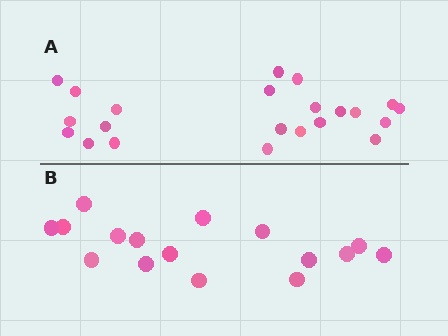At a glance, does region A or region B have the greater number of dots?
Region A (the top region) has more dots.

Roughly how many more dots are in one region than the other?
Region A has about 6 more dots than region B.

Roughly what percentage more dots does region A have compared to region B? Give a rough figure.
About 40% more.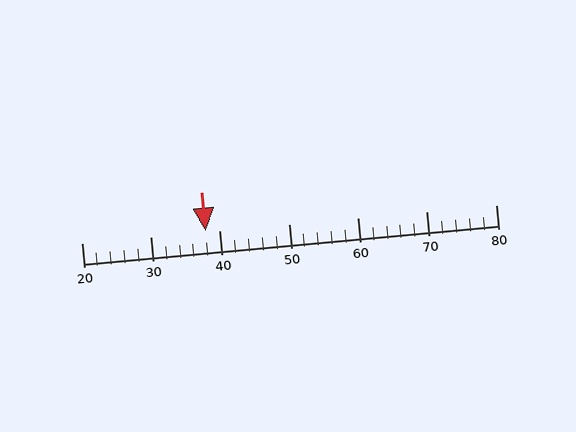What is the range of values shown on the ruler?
The ruler shows values from 20 to 80.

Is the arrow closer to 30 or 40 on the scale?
The arrow is closer to 40.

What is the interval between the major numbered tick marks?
The major tick marks are spaced 10 units apart.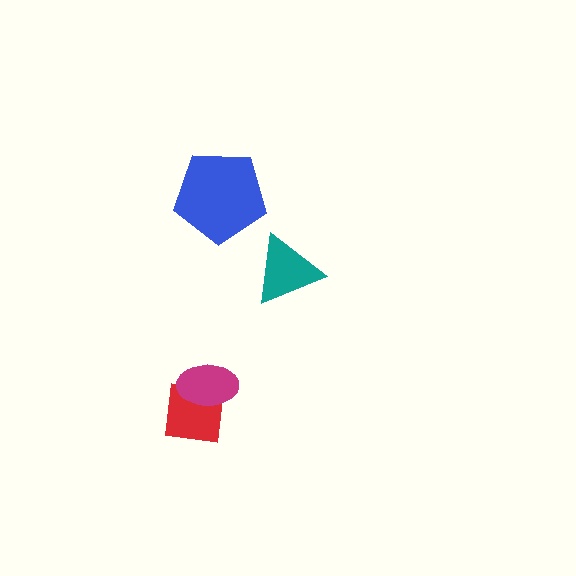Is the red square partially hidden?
Yes, it is partially covered by another shape.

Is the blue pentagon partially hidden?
No, no other shape covers it.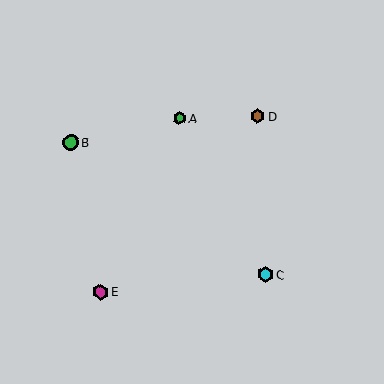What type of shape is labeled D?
Shape D is a brown hexagon.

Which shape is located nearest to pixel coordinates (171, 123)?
The green hexagon (labeled A) at (179, 118) is nearest to that location.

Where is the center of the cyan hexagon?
The center of the cyan hexagon is at (265, 275).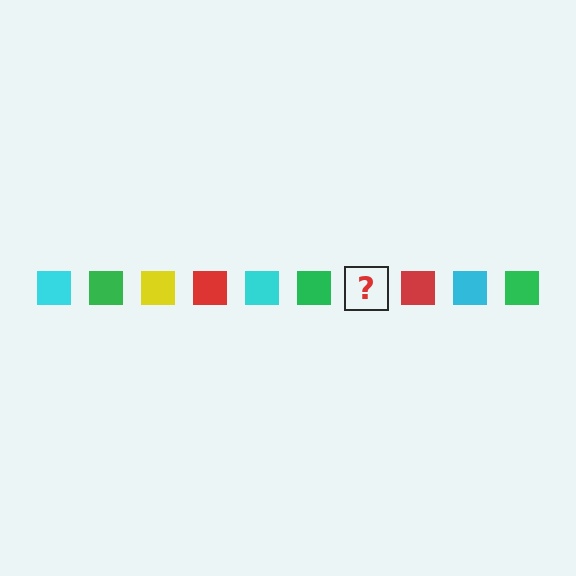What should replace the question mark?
The question mark should be replaced with a yellow square.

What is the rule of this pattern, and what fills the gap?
The rule is that the pattern cycles through cyan, green, yellow, red squares. The gap should be filled with a yellow square.